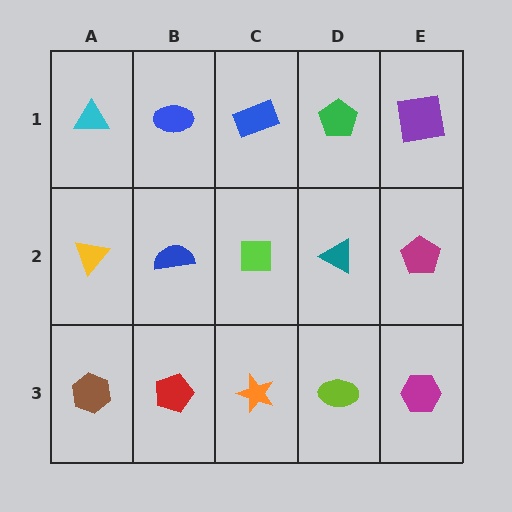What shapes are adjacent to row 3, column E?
A magenta pentagon (row 2, column E), a lime ellipse (row 3, column D).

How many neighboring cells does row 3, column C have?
3.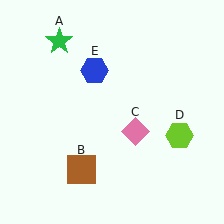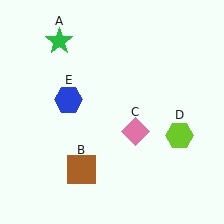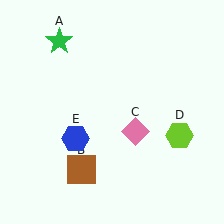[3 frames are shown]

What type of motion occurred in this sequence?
The blue hexagon (object E) rotated counterclockwise around the center of the scene.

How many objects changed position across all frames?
1 object changed position: blue hexagon (object E).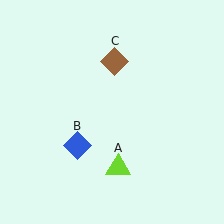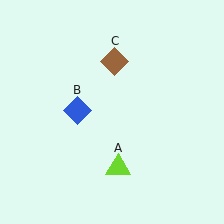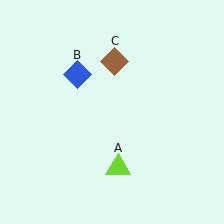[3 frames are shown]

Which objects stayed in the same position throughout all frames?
Lime triangle (object A) and brown diamond (object C) remained stationary.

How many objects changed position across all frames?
1 object changed position: blue diamond (object B).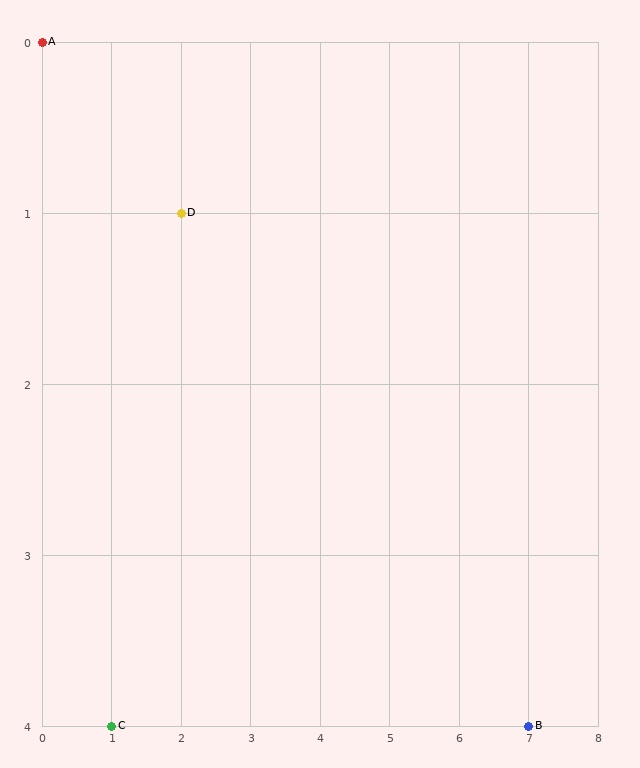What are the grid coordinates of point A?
Point A is at grid coordinates (0, 0).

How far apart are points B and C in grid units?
Points B and C are 6 columns apart.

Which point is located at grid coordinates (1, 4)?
Point C is at (1, 4).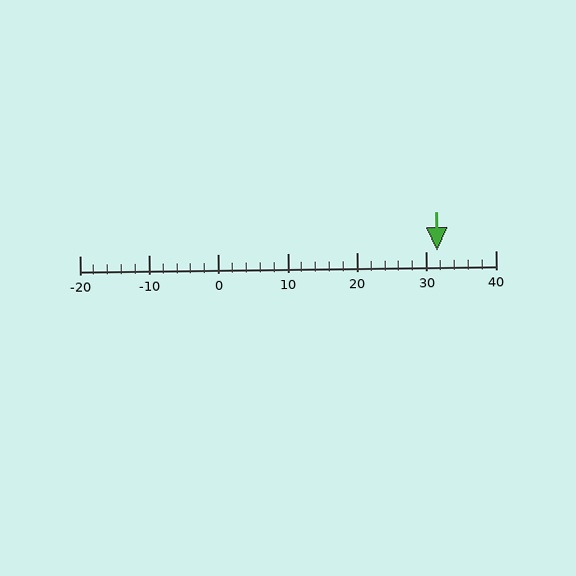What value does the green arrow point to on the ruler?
The green arrow points to approximately 32.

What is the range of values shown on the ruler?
The ruler shows values from -20 to 40.